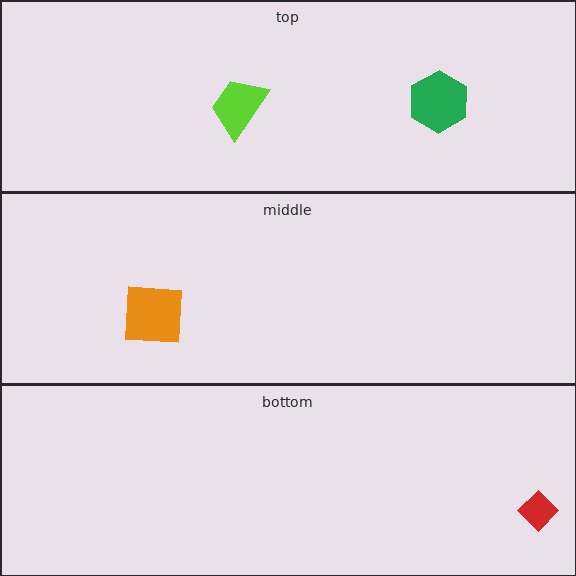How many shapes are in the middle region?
1.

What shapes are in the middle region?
The orange square.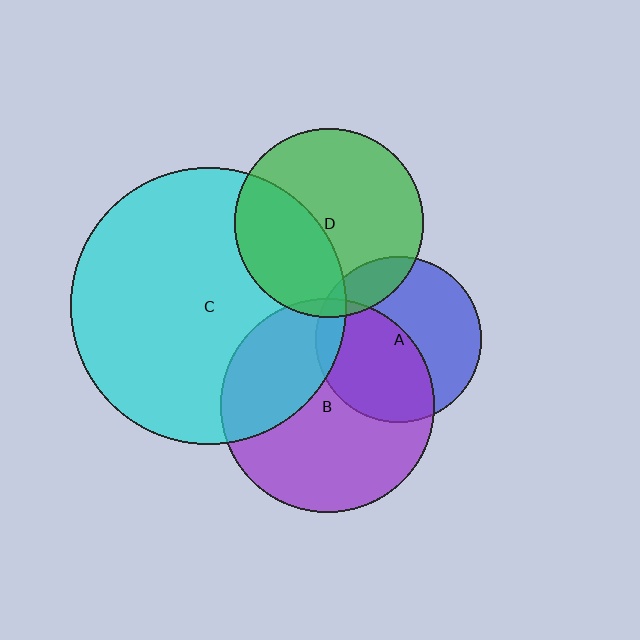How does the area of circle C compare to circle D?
Approximately 2.1 times.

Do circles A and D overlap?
Yes.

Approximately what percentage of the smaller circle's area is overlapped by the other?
Approximately 15%.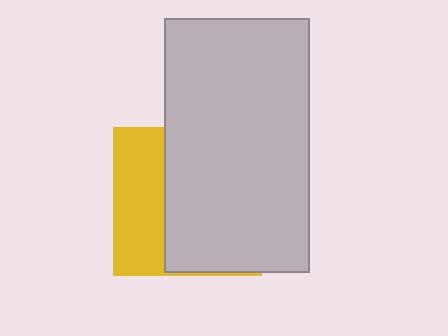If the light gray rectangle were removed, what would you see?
You would see the complete yellow square.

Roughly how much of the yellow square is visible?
A small part of it is visible (roughly 35%).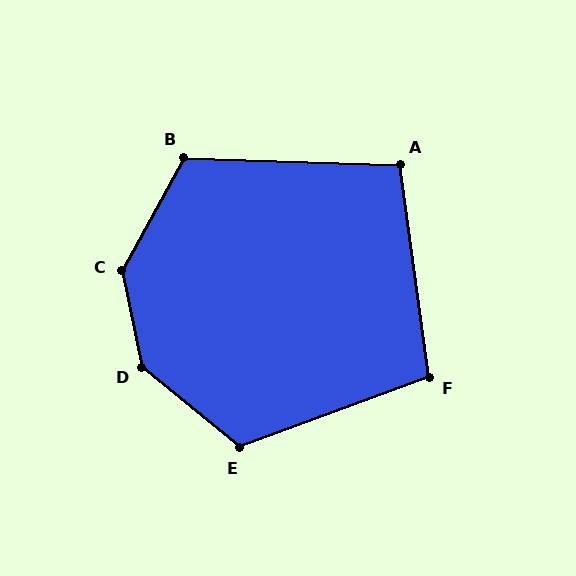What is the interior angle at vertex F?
Approximately 103 degrees (obtuse).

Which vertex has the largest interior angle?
D, at approximately 140 degrees.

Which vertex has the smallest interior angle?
A, at approximately 99 degrees.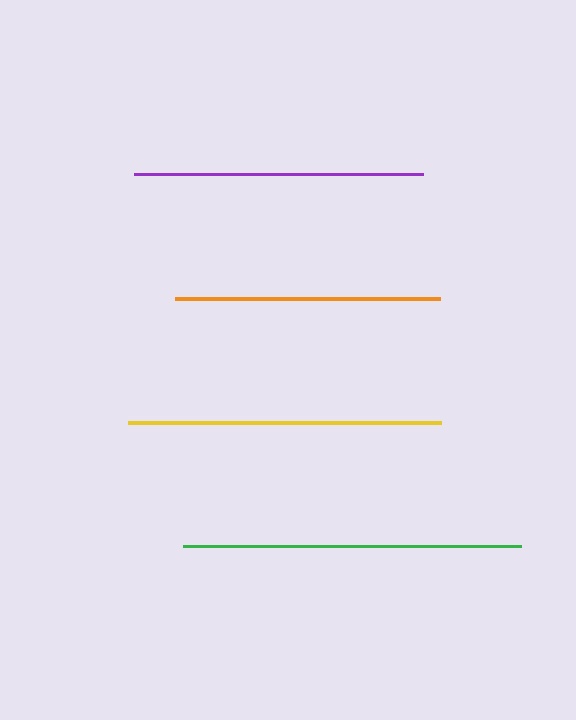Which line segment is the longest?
The green line is the longest at approximately 338 pixels.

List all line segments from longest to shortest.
From longest to shortest: green, yellow, purple, orange.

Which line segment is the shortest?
The orange line is the shortest at approximately 264 pixels.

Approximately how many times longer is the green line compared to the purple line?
The green line is approximately 1.2 times the length of the purple line.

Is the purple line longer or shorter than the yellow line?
The yellow line is longer than the purple line.